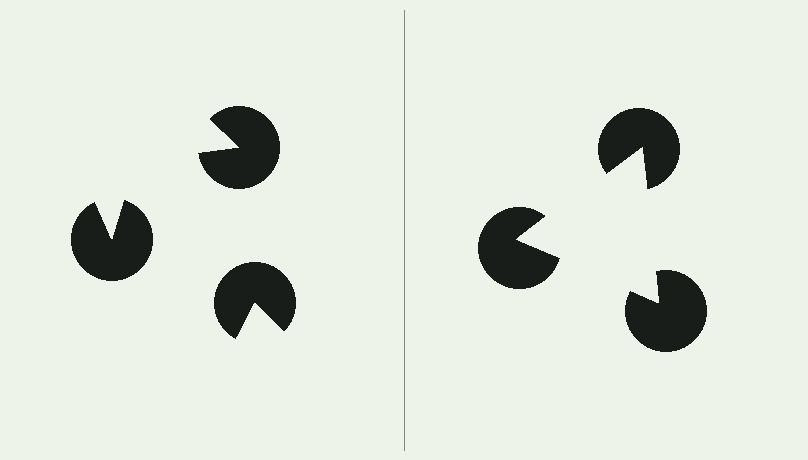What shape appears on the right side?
An illusory triangle.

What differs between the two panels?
The pac-man discs are positioned identically on both sides; only the wedge orientations differ. On the right they align to a triangle; on the left they are misaligned.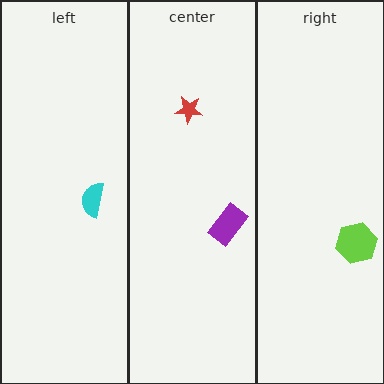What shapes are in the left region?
The cyan semicircle.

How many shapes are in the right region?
1.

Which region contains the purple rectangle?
The center region.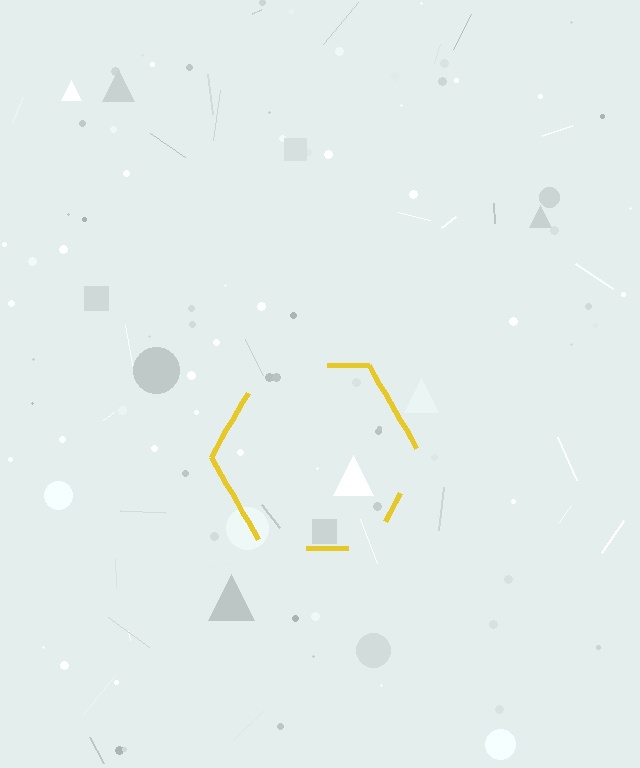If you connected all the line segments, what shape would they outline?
They would outline a hexagon.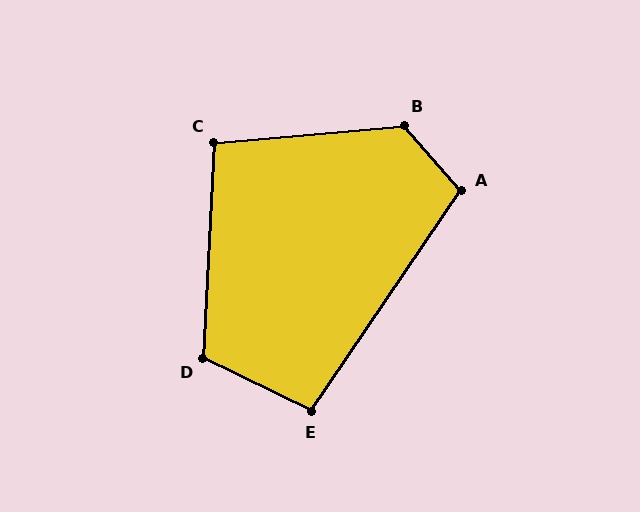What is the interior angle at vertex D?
Approximately 113 degrees (obtuse).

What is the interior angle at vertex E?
Approximately 98 degrees (obtuse).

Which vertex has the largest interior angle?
B, at approximately 126 degrees.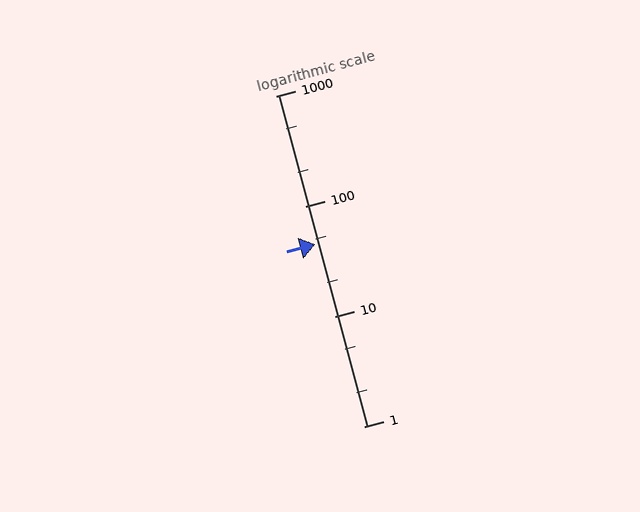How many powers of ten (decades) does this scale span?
The scale spans 3 decades, from 1 to 1000.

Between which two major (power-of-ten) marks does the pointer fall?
The pointer is between 10 and 100.